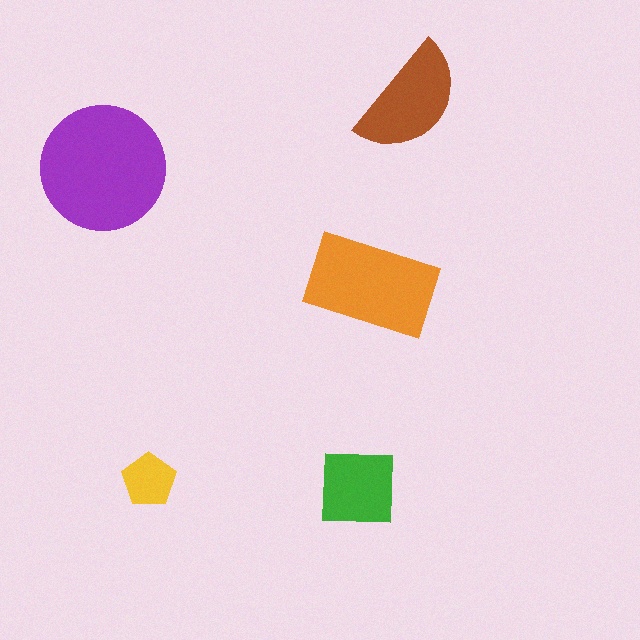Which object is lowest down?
The green square is bottommost.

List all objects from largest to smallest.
The purple circle, the orange rectangle, the brown semicircle, the green square, the yellow pentagon.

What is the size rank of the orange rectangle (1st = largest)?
2nd.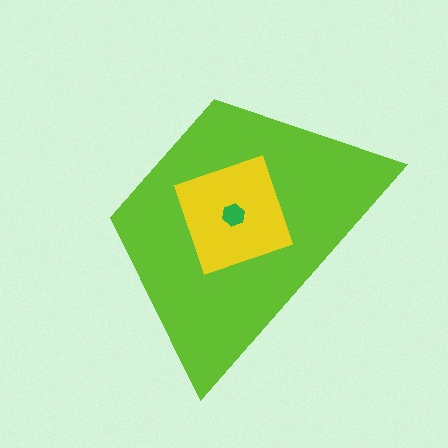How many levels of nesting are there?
3.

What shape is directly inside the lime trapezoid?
The yellow square.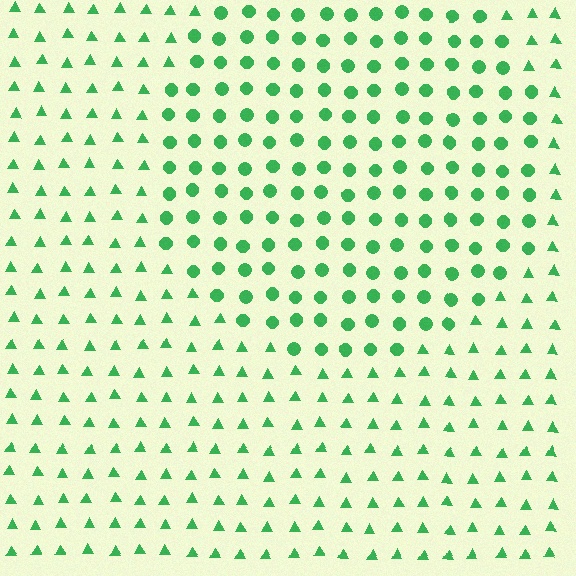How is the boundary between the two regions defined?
The boundary is defined by a change in element shape: circles inside vs. triangles outside. All elements share the same color and spacing.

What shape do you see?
I see a circle.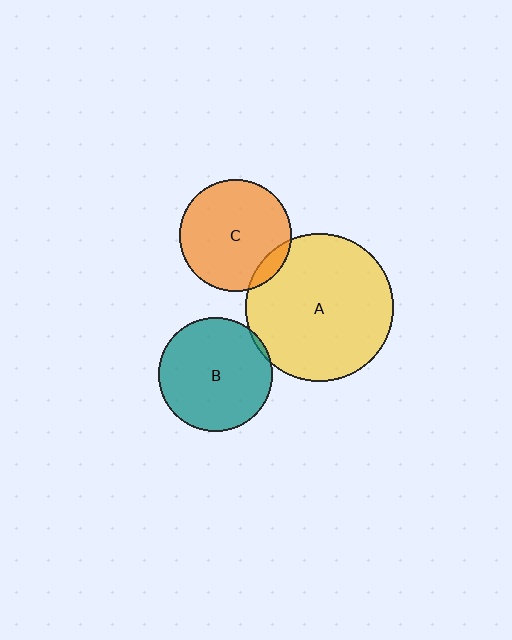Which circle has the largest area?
Circle A (yellow).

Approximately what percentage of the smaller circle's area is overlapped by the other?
Approximately 10%.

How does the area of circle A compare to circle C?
Approximately 1.8 times.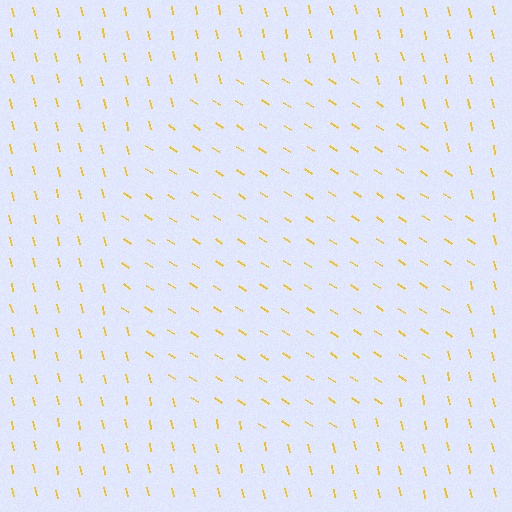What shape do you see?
I see a circle.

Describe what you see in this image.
The image is filled with small yellow line segments. A circle region in the image has lines oriented differently from the surrounding lines, creating a visible texture boundary.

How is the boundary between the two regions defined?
The boundary is defined purely by a change in line orientation (approximately 45 degrees difference). All lines are the same color and thickness.